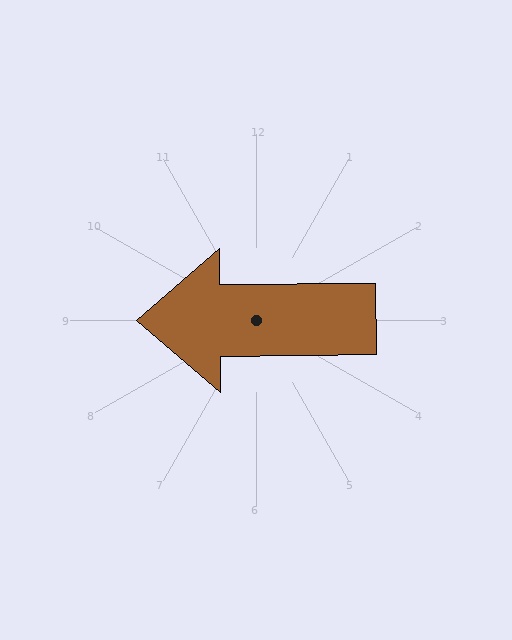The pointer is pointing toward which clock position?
Roughly 9 o'clock.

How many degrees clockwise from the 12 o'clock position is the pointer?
Approximately 270 degrees.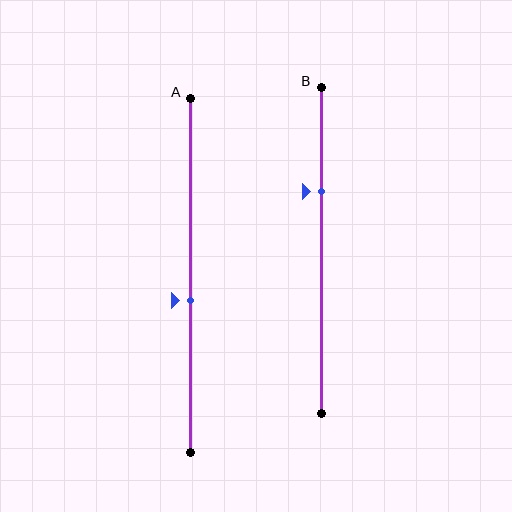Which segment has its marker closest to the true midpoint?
Segment A has its marker closest to the true midpoint.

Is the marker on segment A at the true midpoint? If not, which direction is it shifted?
No, the marker on segment A is shifted downward by about 7% of the segment length.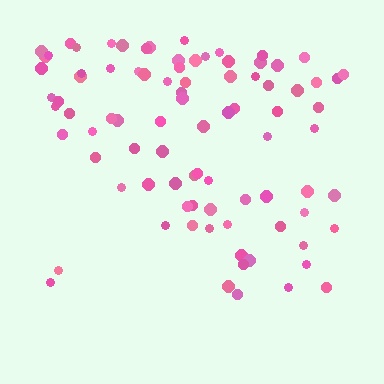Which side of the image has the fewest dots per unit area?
The bottom.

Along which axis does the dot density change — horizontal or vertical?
Vertical.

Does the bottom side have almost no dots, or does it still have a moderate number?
Still a moderate number, just noticeably fewer than the top.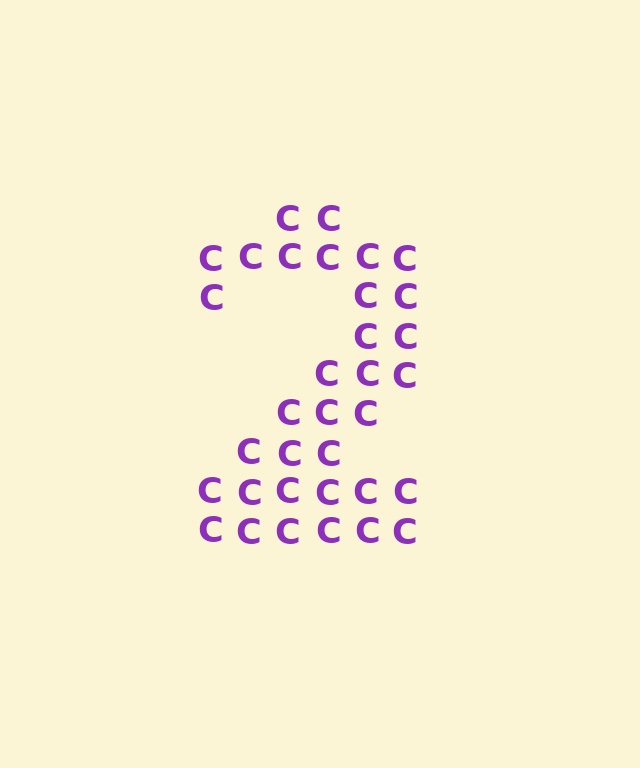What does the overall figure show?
The overall figure shows the digit 2.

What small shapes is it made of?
It is made of small letter C's.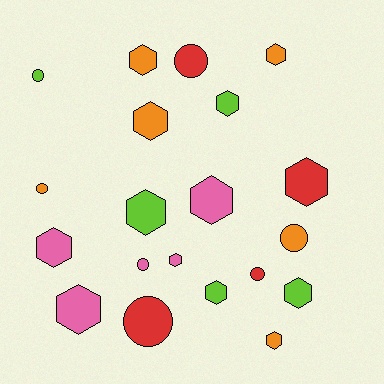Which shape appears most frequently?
Hexagon, with 13 objects.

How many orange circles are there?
There are 2 orange circles.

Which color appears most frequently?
Orange, with 6 objects.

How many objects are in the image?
There are 20 objects.